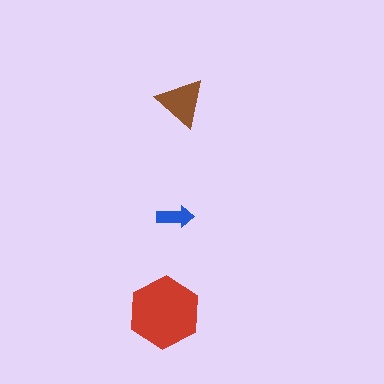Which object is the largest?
The red hexagon.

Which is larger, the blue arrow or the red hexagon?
The red hexagon.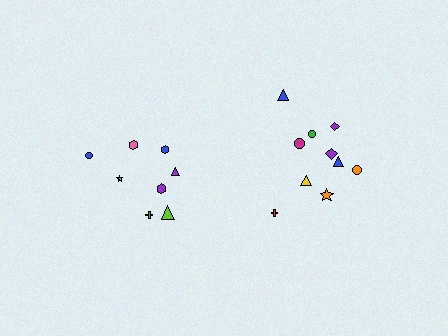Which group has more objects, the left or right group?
The right group.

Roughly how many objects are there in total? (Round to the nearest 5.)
Roughly 20 objects in total.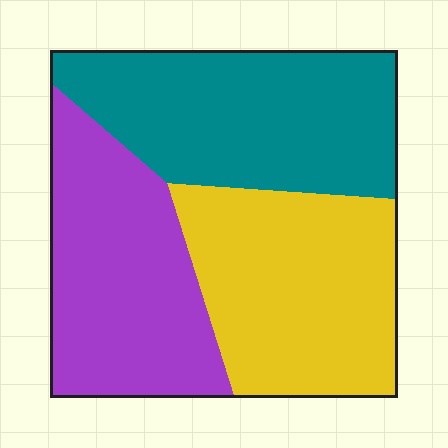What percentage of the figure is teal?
Teal takes up about one third (1/3) of the figure.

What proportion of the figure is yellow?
Yellow takes up about one third (1/3) of the figure.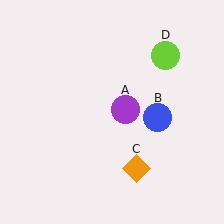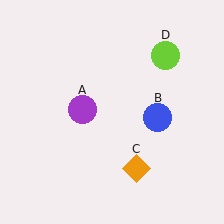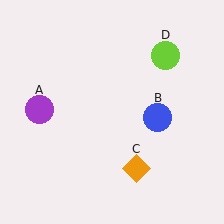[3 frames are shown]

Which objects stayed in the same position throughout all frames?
Blue circle (object B) and orange diamond (object C) and lime circle (object D) remained stationary.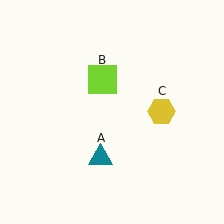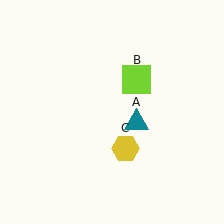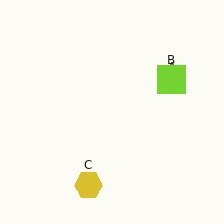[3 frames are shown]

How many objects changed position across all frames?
3 objects changed position: teal triangle (object A), lime square (object B), yellow hexagon (object C).